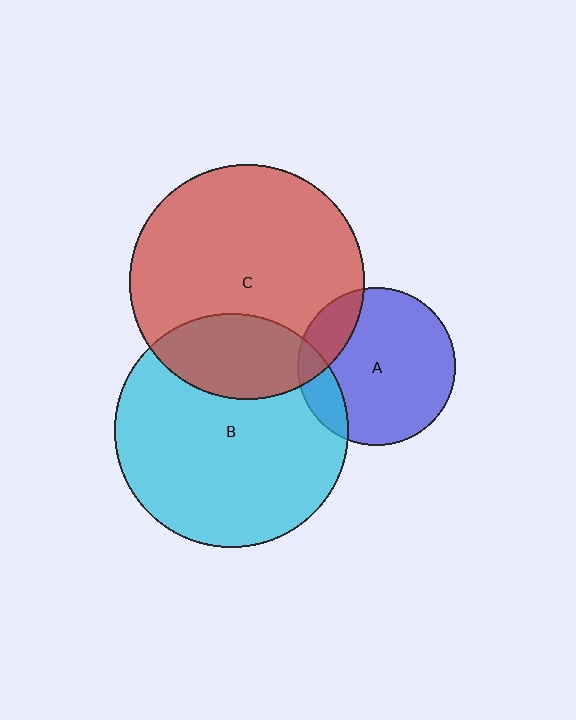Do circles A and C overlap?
Yes.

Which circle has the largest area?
Circle C (red).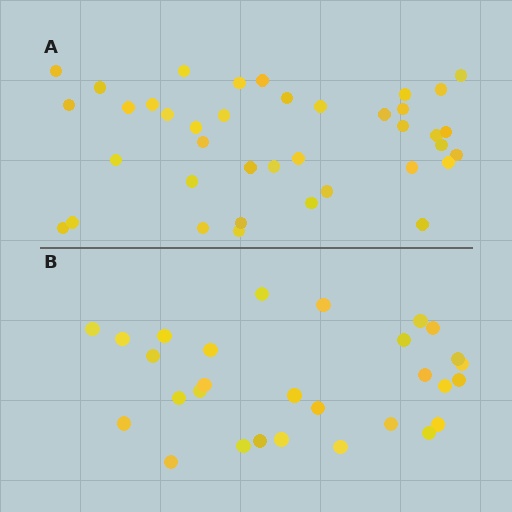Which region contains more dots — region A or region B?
Region A (the top region) has more dots.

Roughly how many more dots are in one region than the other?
Region A has roughly 10 or so more dots than region B.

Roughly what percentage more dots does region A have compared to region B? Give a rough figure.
About 35% more.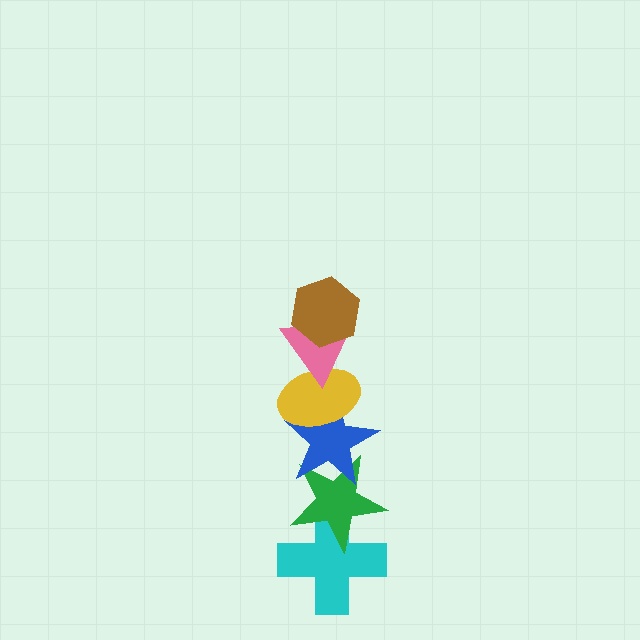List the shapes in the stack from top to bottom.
From top to bottom: the brown hexagon, the pink triangle, the yellow ellipse, the blue star, the green star, the cyan cross.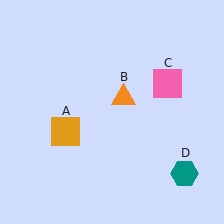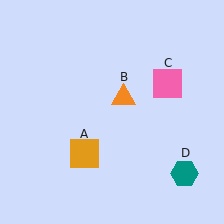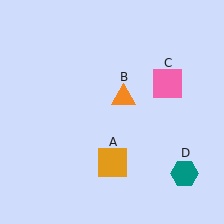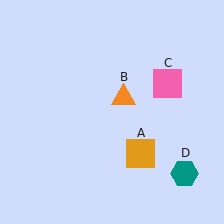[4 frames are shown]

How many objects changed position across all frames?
1 object changed position: orange square (object A).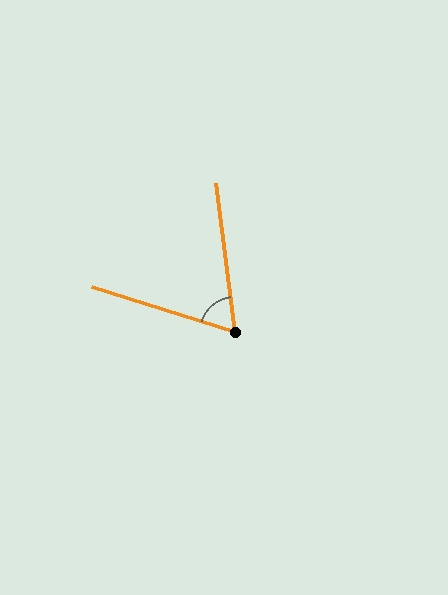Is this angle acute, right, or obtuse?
It is acute.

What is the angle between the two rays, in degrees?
Approximately 66 degrees.